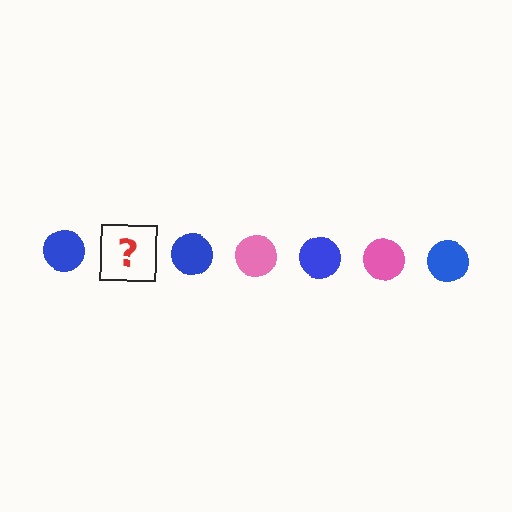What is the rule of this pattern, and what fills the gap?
The rule is that the pattern cycles through blue, pink circles. The gap should be filled with a pink circle.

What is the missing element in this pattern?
The missing element is a pink circle.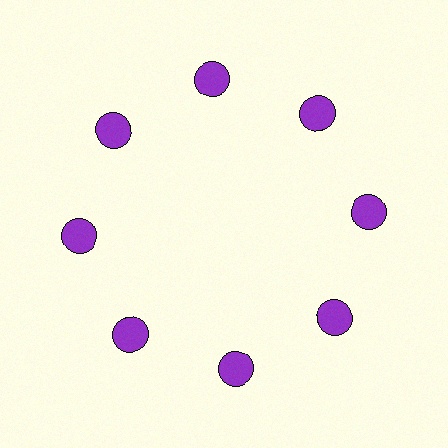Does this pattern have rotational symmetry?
Yes, this pattern has 8-fold rotational symmetry. It looks the same after rotating 45 degrees around the center.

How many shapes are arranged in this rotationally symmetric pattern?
There are 8 shapes, arranged in 8 groups of 1.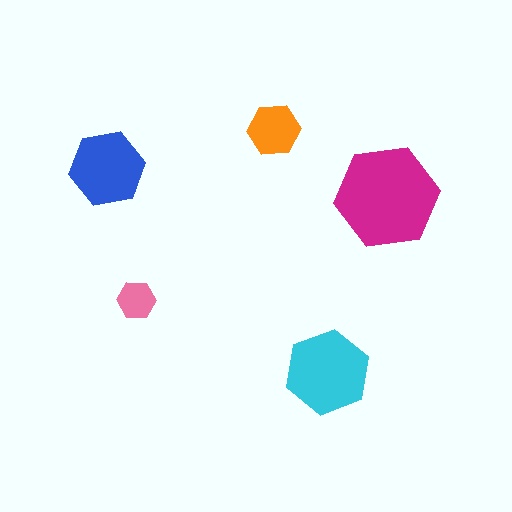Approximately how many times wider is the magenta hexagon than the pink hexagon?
About 2.5 times wider.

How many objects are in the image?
There are 5 objects in the image.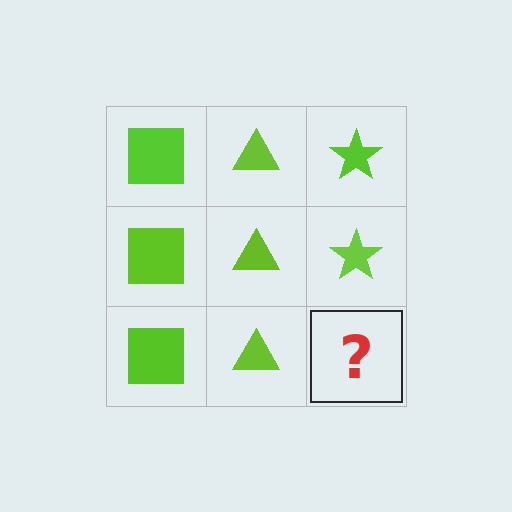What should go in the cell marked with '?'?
The missing cell should contain a lime star.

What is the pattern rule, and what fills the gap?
The rule is that each column has a consistent shape. The gap should be filled with a lime star.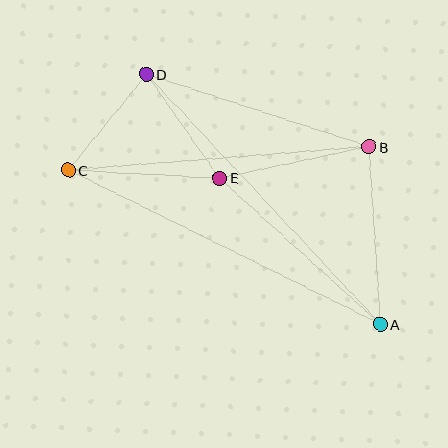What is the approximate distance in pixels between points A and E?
The distance between A and E is approximately 218 pixels.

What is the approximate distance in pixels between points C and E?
The distance between C and E is approximately 151 pixels.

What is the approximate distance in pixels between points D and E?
The distance between D and E is approximately 127 pixels.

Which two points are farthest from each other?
Points A and C are farthest from each other.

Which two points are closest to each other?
Points C and D are closest to each other.